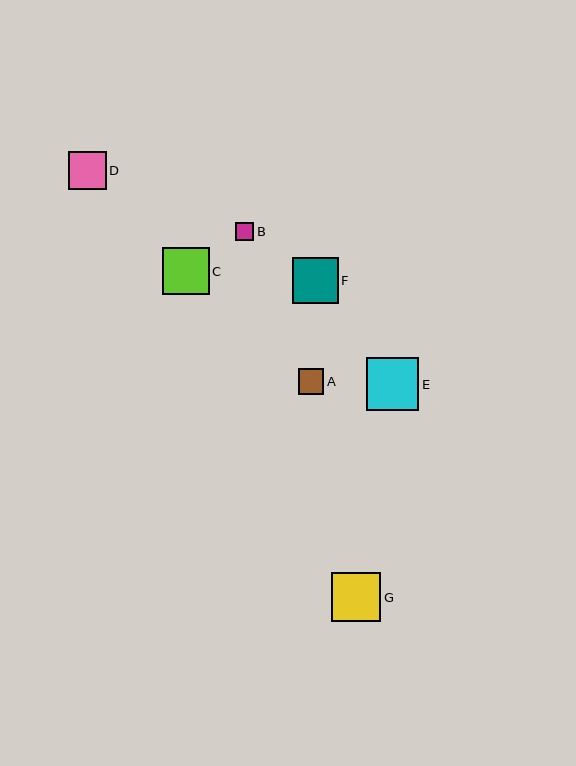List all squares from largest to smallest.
From largest to smallest: E, G, C, F, D, A, B.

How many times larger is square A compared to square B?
Square A is approximately 1.4 times the size of square B.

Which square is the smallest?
Square B is the smallest with a size of approximately 18 pixels.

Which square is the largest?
Square E is the largest with a size of approximately 53 pixels.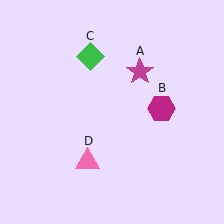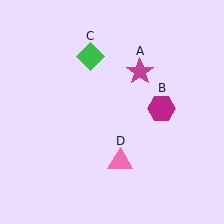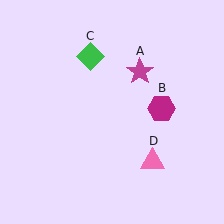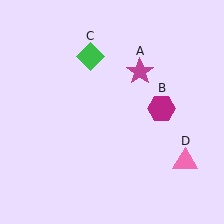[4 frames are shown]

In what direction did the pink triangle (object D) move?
The pink triangle (object D) moved right.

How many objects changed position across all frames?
1 object changed position: pink triangle (object D).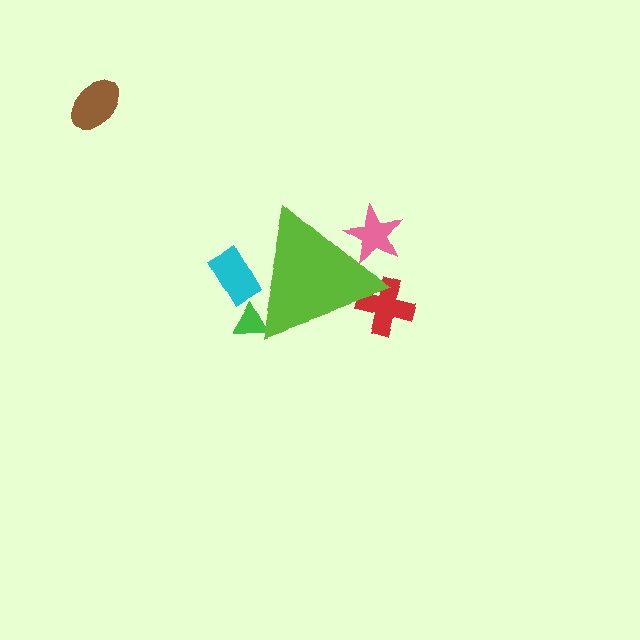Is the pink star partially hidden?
Yes, the pink star is partially hidden behind the lime triangle.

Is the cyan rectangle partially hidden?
Yes, the cyan rectangle is partially hidden behind the lime triangle.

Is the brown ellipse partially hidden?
No, the brown ellipse is fully visible.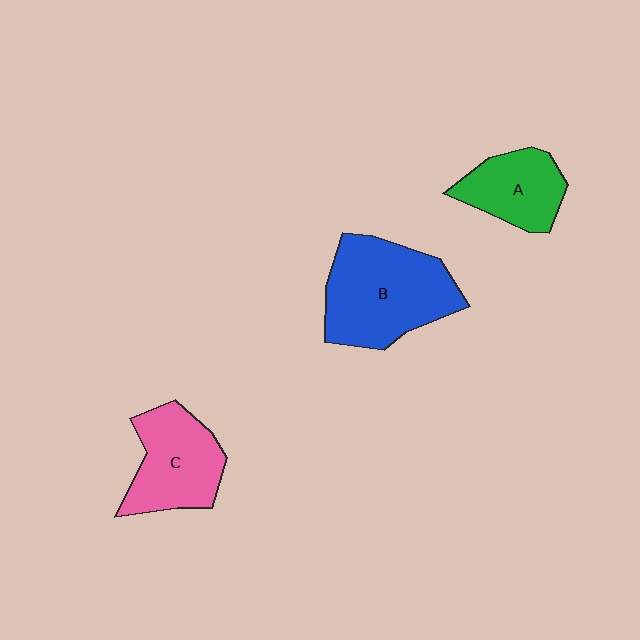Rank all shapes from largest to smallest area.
From largest to smallest: B (blue), C (pink), A (green).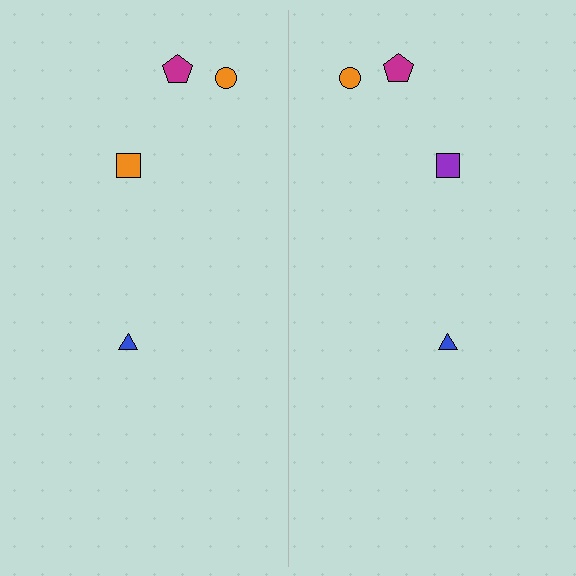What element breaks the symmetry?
The purple square on the right side breaks the symmetry — its mirror counterpart is orange.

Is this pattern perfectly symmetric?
No, the pattern is not perfectly symmetric. The purple square on the right side breaks the symmetry — its mirror counterpart is orange.